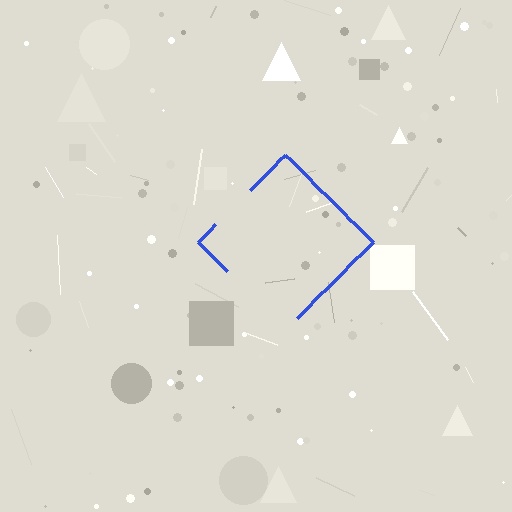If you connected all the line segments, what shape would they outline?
They would outline a diamond.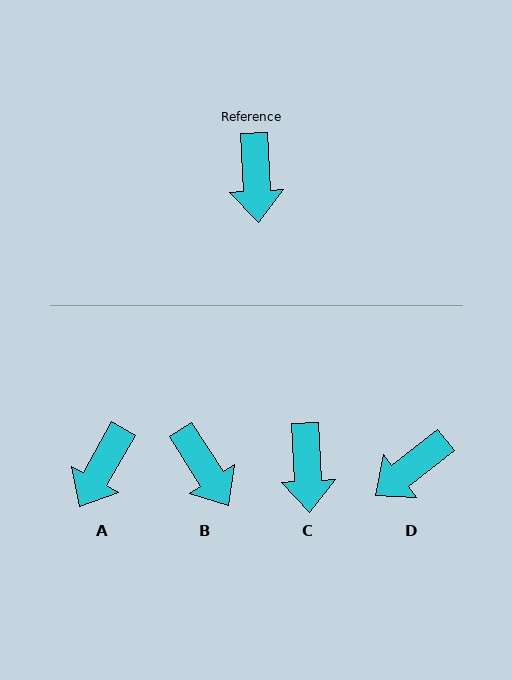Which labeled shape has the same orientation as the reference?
C.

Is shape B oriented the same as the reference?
No, it is off by about 30 degrees.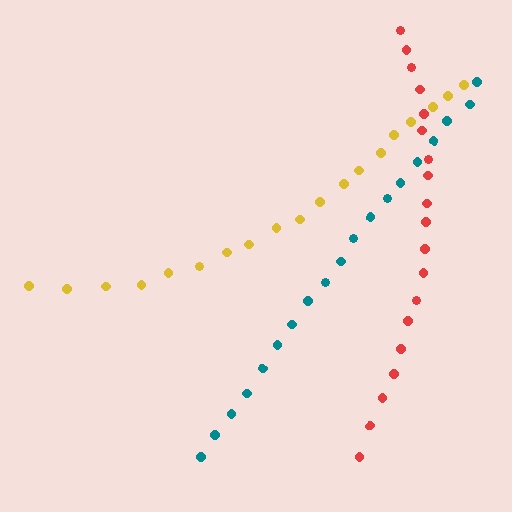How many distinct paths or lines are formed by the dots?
There are 3 distinct paths.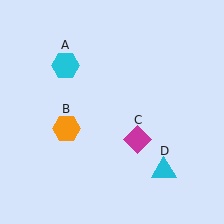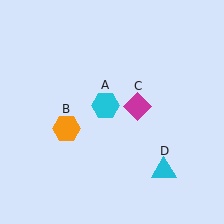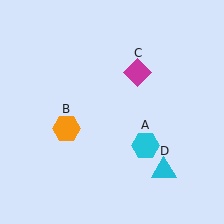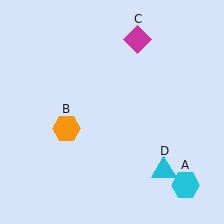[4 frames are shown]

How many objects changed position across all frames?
2 objects changed position: cyan hexagon (object A), magenta diamond (object C).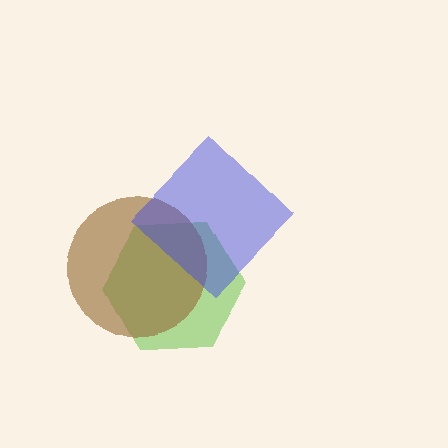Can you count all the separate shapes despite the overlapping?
Yes, there are 3 separate shapes.